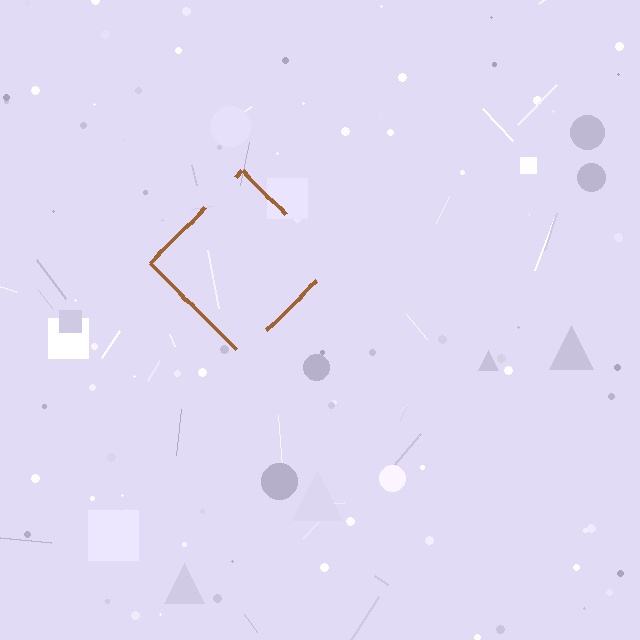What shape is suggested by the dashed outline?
The dashed outline suggests a diamond.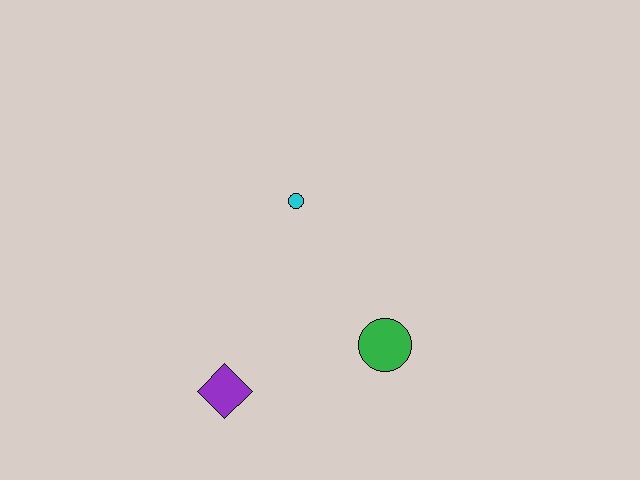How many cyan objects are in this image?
There is 1 cyan object.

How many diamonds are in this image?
There is 1 diamond.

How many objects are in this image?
There are 3 objects.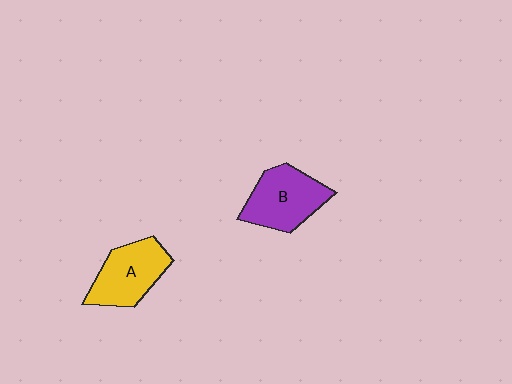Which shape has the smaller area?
Shape A (yellow).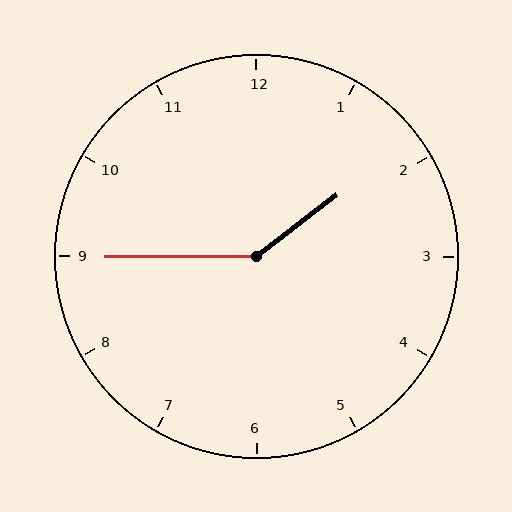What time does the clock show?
1:45.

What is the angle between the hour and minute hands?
Approximately 142 degrees.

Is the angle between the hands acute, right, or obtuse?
It is obtuse.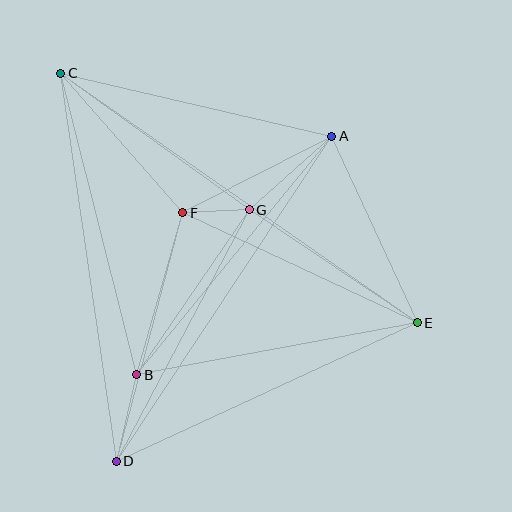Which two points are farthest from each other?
Points C and E are farthest from each other.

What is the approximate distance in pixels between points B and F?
The distance between B and F is approximately 169 pixels.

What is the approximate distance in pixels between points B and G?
The distance between B and G is approximately 200 pixels.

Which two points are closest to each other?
Points F and G are closest to each other.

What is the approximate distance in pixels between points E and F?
The distance between E and F is approximately 259 pixels.